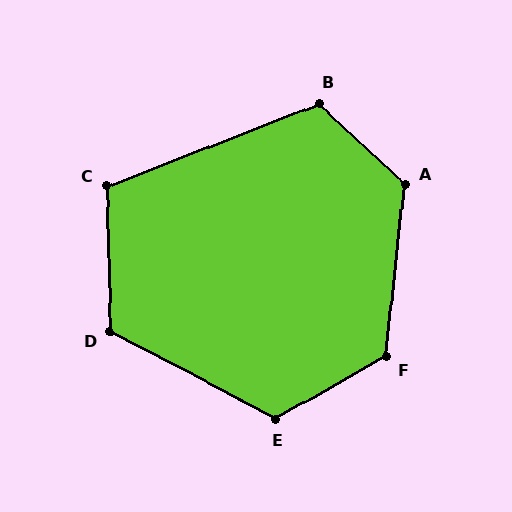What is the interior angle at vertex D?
Approximately 119 degrees (obtuse).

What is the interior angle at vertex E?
Approximately 123 degrees (obtuse).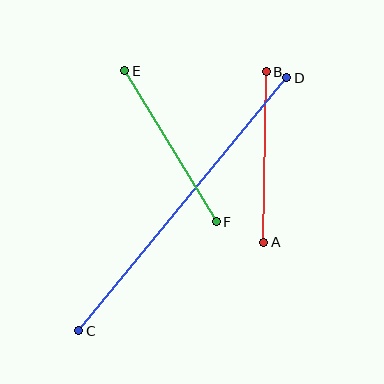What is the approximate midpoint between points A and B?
The midpoint is at approximately (265, 157) pixels.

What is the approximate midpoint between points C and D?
The midpoint is at approximately (183, 204) pixels.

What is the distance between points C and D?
The distance is approximately 327 pixels.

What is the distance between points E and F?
The distance is approximately 177 pixels.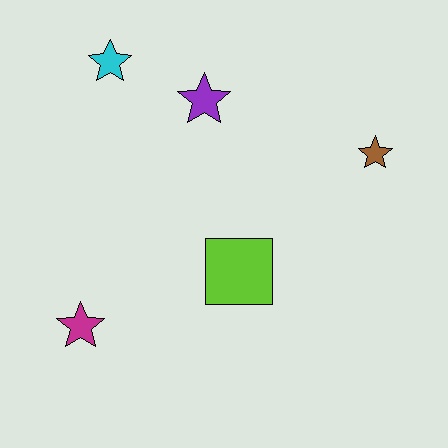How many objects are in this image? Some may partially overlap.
There are 5 objects.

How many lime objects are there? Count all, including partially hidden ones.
There is 1 lime object.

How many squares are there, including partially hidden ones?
There is 1 square.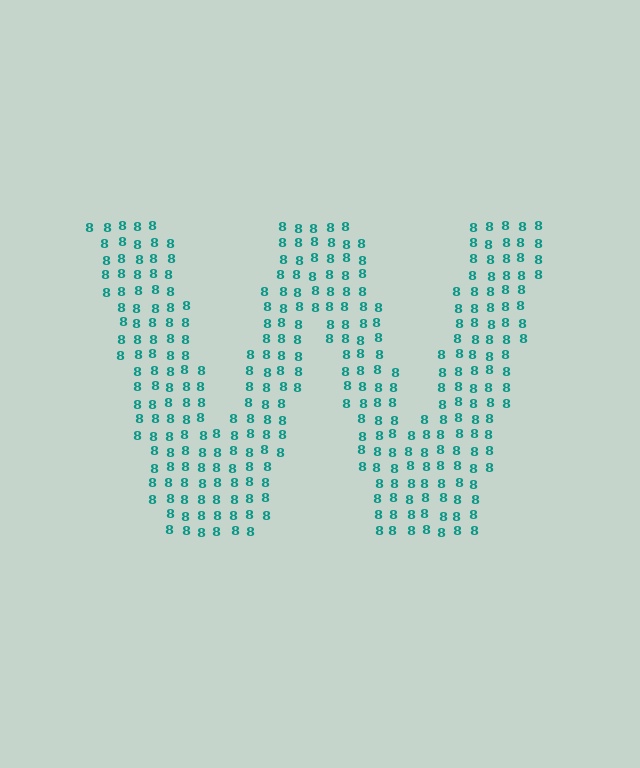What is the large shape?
The large shape is the letter W.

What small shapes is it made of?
It is made of small digit 8's.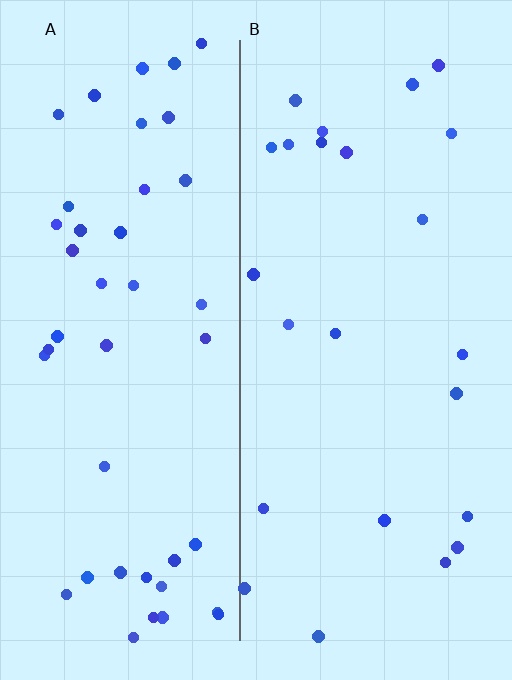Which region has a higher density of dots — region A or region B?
A (the left).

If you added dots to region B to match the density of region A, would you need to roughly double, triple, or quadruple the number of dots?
Approximately double.